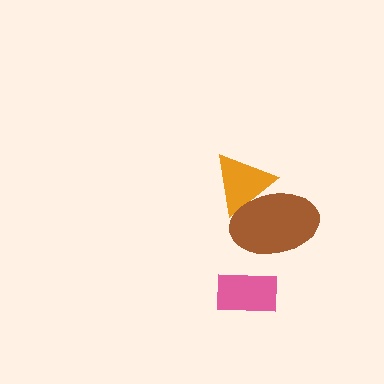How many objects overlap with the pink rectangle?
0 objects overlap with the pink rectangle.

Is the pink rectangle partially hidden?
No, no other shape covers it.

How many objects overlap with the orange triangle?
1 object overlaps with the orange triangle.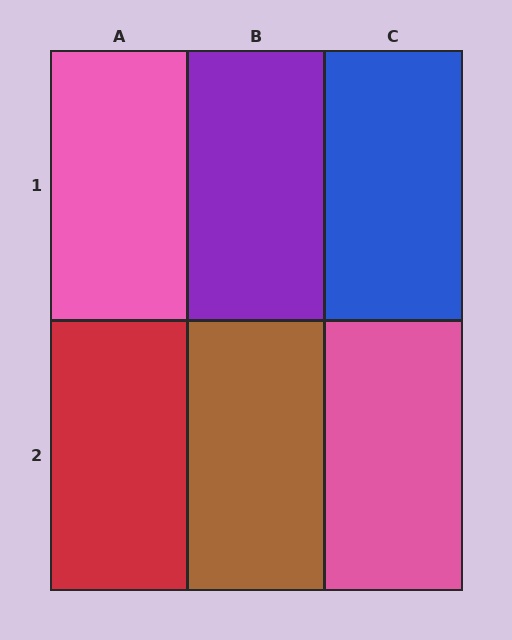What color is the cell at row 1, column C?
Blue.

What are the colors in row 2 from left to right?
Red, brown, pink.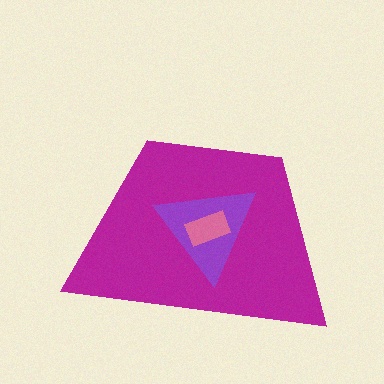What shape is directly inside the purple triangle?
The pink rectangle.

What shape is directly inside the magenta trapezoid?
The purple triangle.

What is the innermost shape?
The pink rectangle.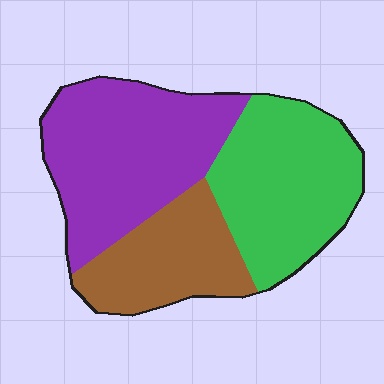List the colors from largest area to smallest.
From largest to smallest: purple, green, brown.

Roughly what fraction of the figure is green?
Green takes up about one third (1/3) of the figure.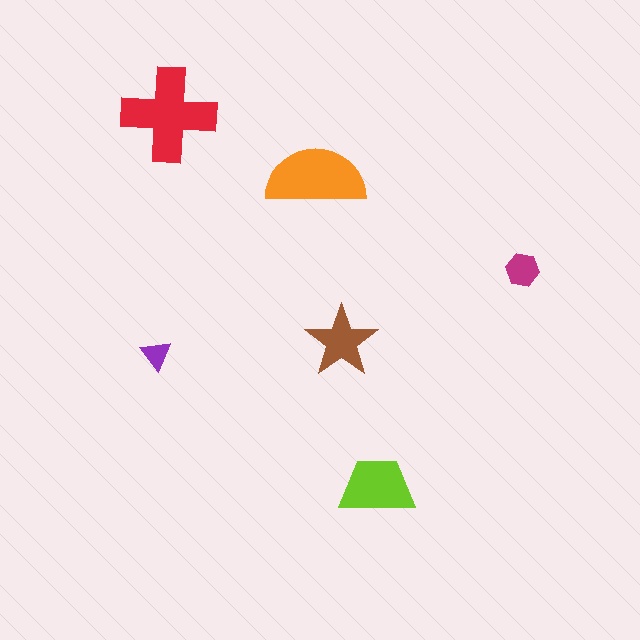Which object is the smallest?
The purple triangle.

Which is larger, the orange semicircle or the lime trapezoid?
The orange semicircle.